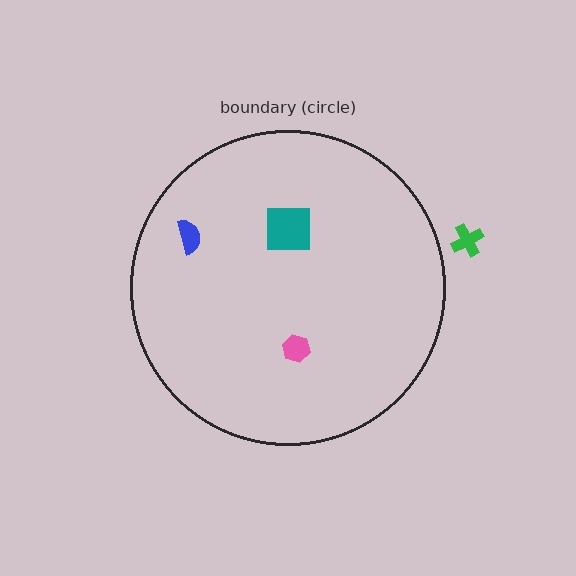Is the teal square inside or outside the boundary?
Inside.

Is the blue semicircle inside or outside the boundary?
Inside.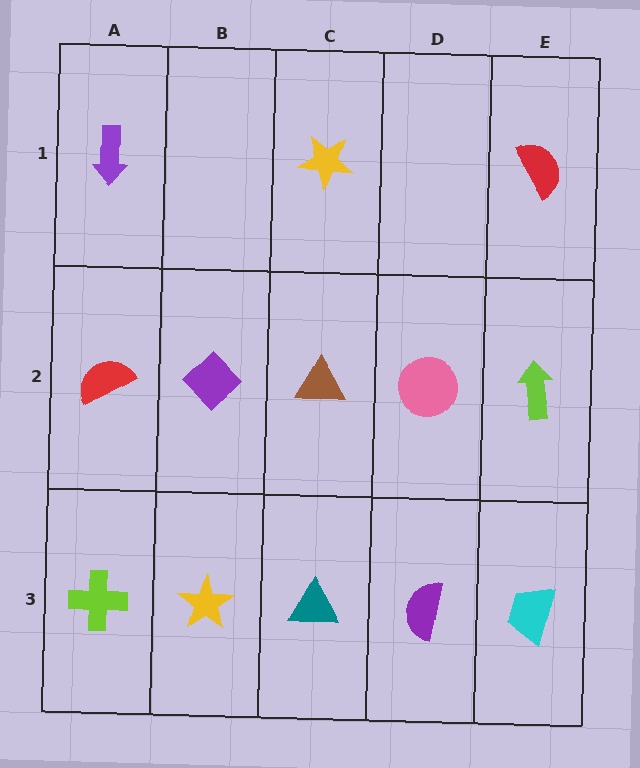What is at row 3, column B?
A yellow star.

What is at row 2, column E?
A lime arrow.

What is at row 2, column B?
A purple diamond.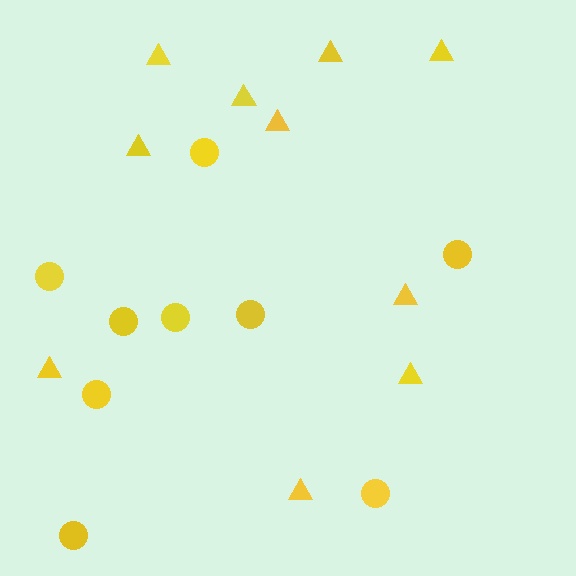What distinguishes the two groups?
There are 2 groups: one group of triangles (10) and one group of circles (9).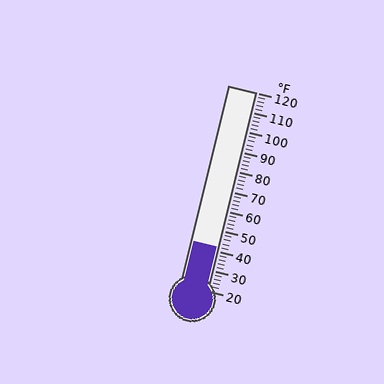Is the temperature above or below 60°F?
The temperature is below 60°F.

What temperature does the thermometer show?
The thermometer shows approximately 42°F.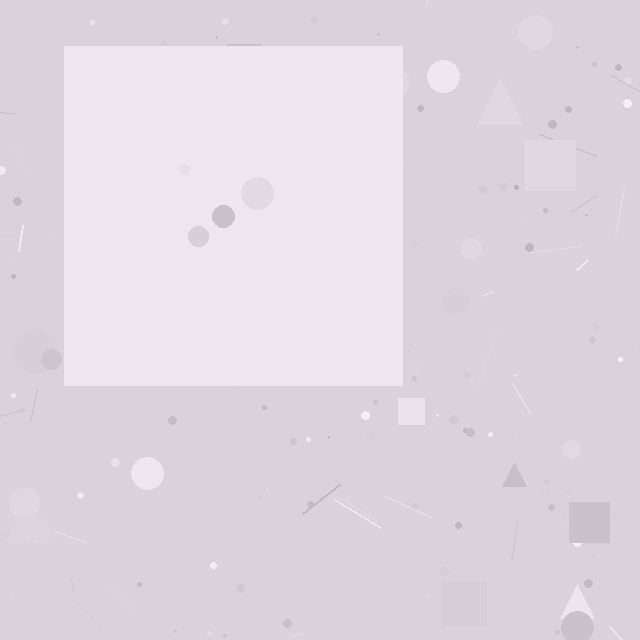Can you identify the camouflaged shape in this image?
The camouflaged shape is a square.